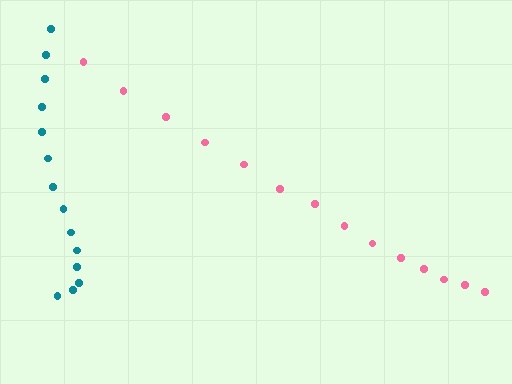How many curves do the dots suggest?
There are 2 distinct paths.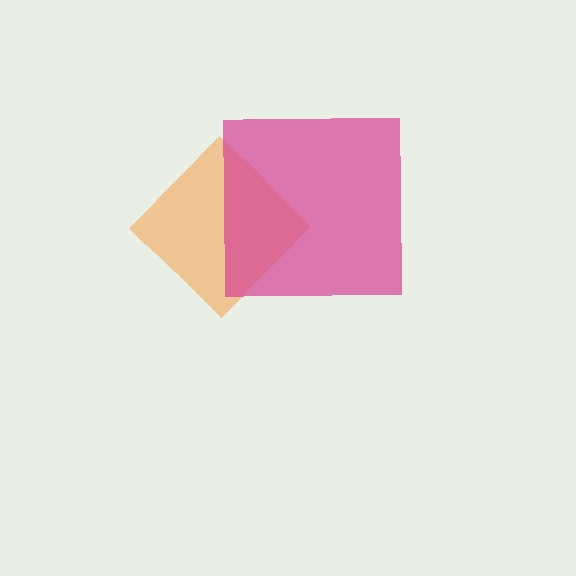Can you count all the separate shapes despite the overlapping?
Yes, there are 2 separate shapes.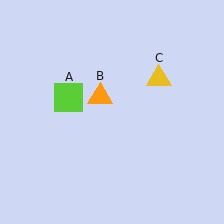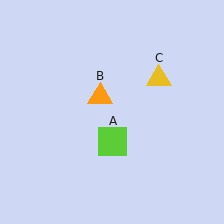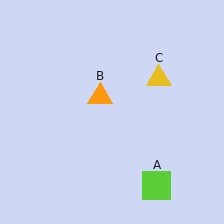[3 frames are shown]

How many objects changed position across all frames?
1 object changed position: lime square (object A).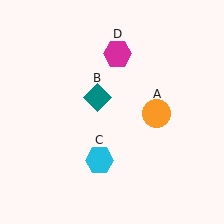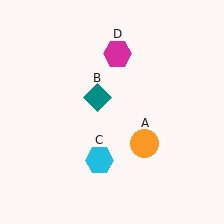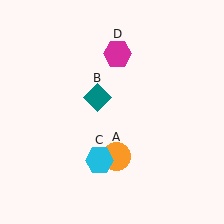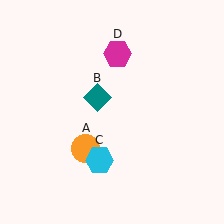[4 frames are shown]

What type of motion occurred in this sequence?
The orange circle (object A) rotated clockwise around the center of the scene.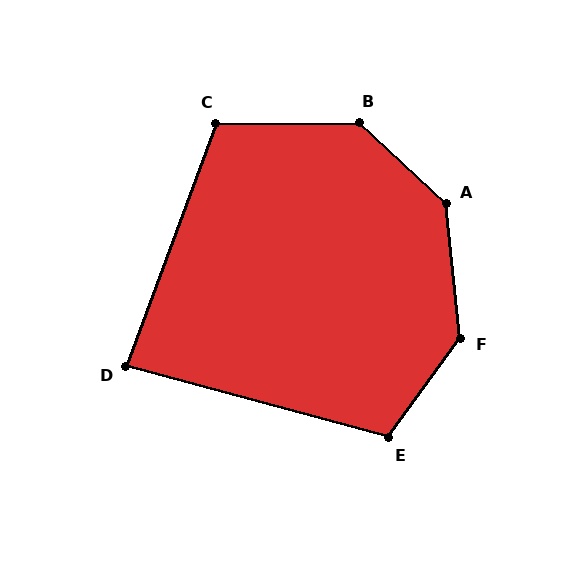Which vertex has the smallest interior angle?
D, at approximately 85 degrees.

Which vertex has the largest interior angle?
A, at approximately 139 degrees.